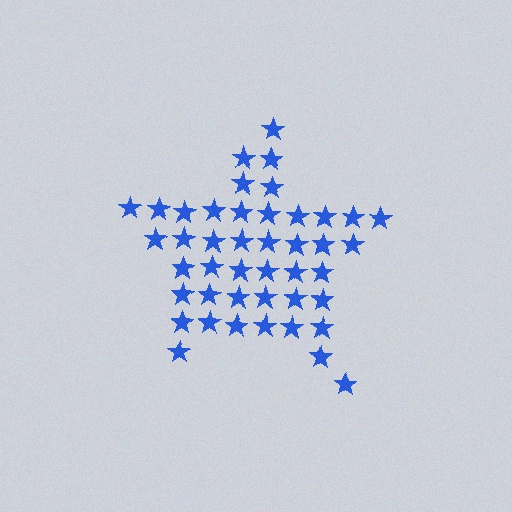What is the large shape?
The large shape is a star.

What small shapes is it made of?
It is made of small stars.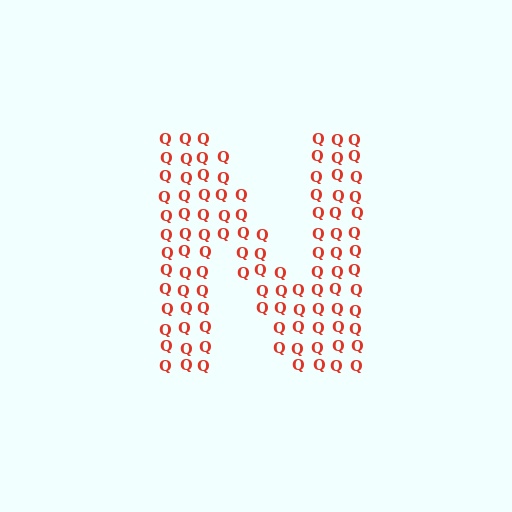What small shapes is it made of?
It is made of small letter Q's.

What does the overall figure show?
The overall figure shows the letter N.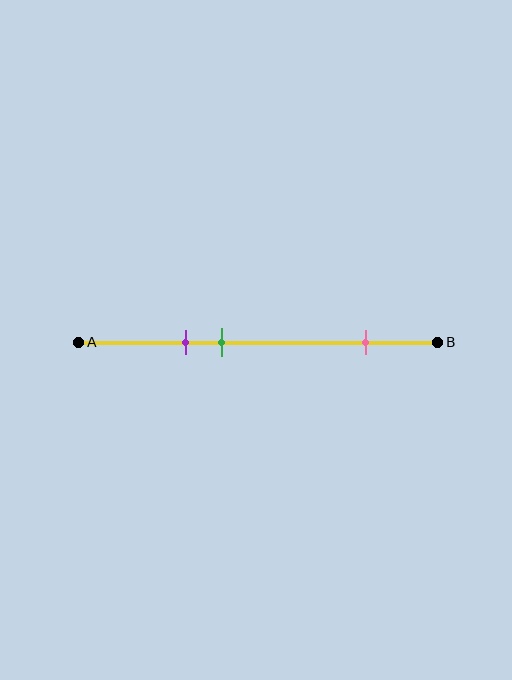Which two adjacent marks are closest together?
The purple and green marks are the closest adjacent pair.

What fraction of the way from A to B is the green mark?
The green mark is approximately 40% (0.4) of the way from A to B.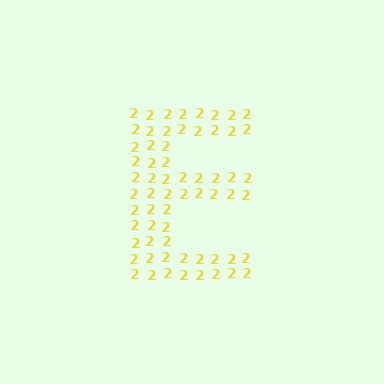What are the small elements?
The small elements are digit 2's.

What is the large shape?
The large shape is the letter E.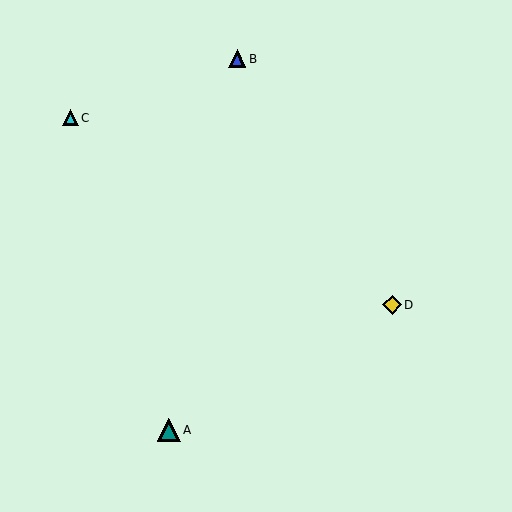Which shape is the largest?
The teal triangle (labeled A) is the largest.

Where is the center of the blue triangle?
The center of the blue triangle is at (237, 59).